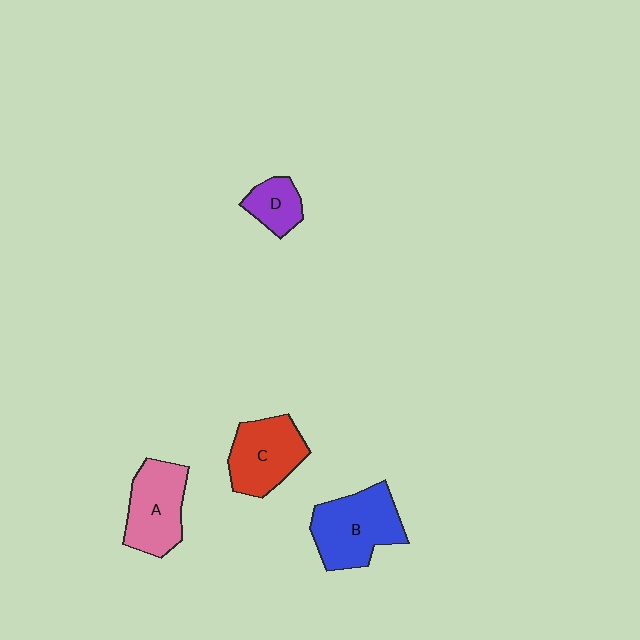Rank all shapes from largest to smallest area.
From largest to smallest: B (blue), A (pink), C (red), D (purple).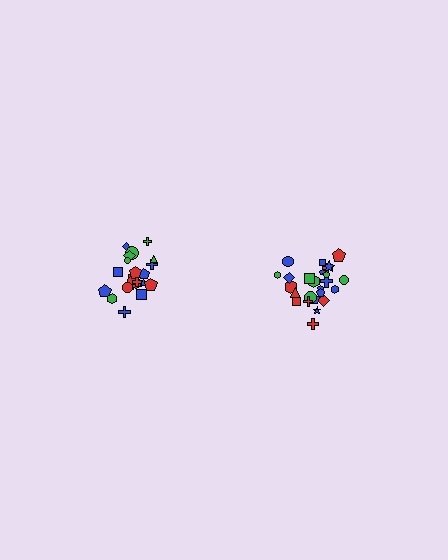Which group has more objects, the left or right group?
The right group.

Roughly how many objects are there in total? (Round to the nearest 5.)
Roughly 45 objects in total.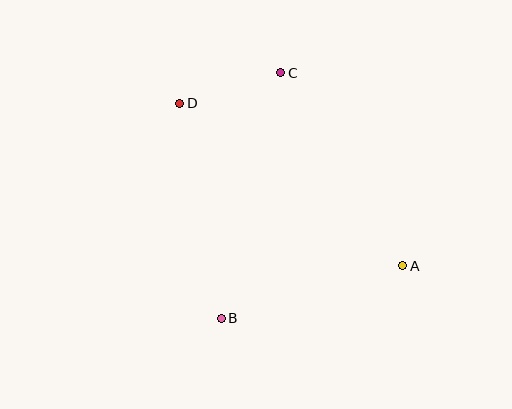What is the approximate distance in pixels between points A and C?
The distance between A and C is approximately 228 pixels.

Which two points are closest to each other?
Points C and D are closest to each other.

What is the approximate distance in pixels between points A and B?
The distance between A and B is approximately 189 pixels.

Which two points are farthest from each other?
Points A and D are farthest from each other.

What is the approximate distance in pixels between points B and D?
The distance between B and D is approximately 219 pixels.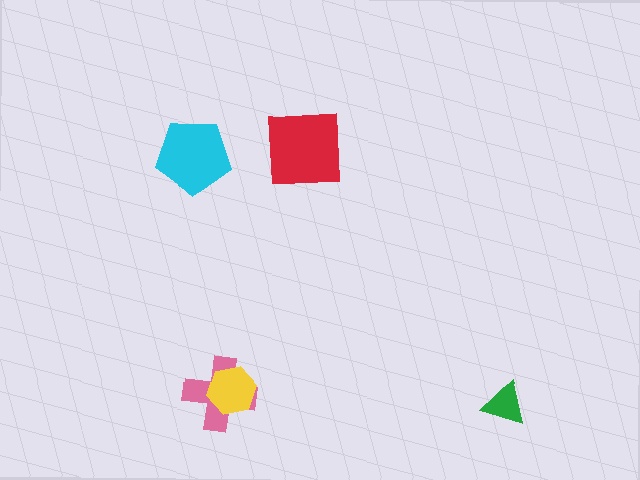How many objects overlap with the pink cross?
1 object overlaps with the pink cross.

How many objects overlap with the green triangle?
0 objects overlap with the green triangle.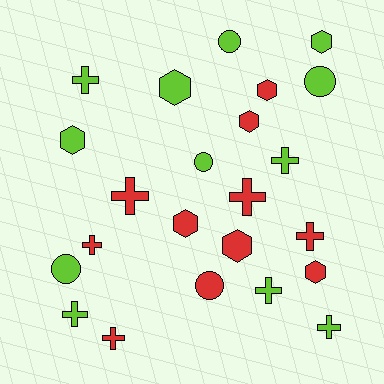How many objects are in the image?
There are 23 objects.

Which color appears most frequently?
Lime, with 12 objects.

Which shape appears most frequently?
Cross, with 10 objects.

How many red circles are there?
There is 1 red circle.